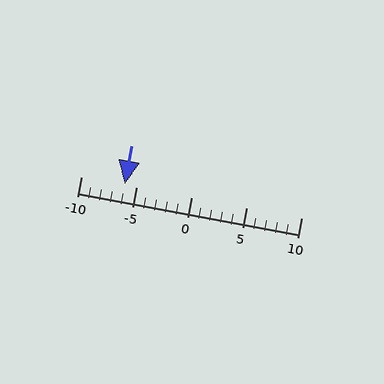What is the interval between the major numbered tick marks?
The major tick marks are spaced 5 units apart.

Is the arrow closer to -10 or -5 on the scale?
The arrow is closer to -5.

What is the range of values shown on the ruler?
The ruler shows values from -10 to 10.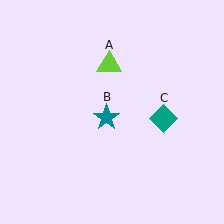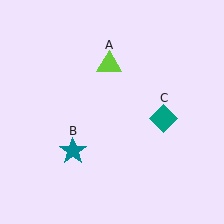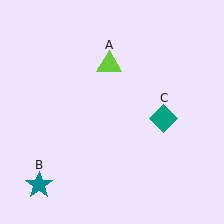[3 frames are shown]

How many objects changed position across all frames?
1 object changed position: teal star (object B).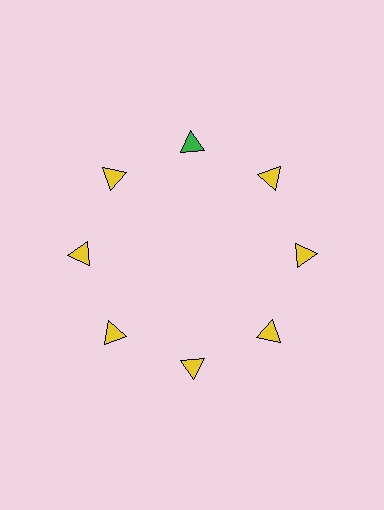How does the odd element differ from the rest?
It has a different color: green instead of yellow.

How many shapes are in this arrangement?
There are 8 shapes arranged in a ring pattern.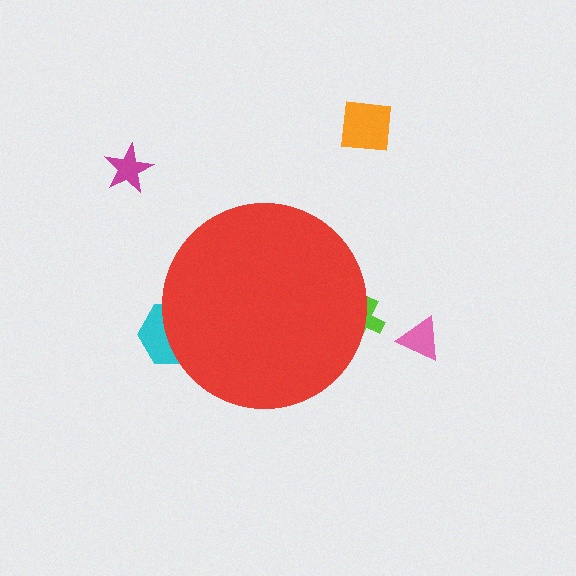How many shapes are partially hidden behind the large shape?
2 shapes are partially hidden.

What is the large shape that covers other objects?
A red circle.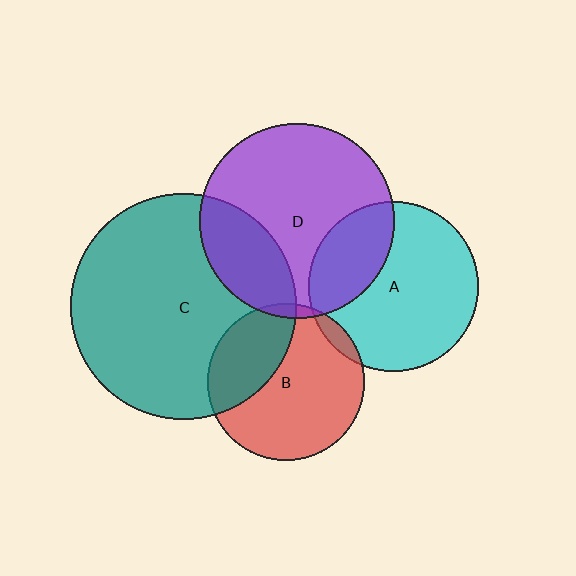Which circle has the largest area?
Circle C (teal).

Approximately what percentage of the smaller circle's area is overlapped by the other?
Approximately 5%.